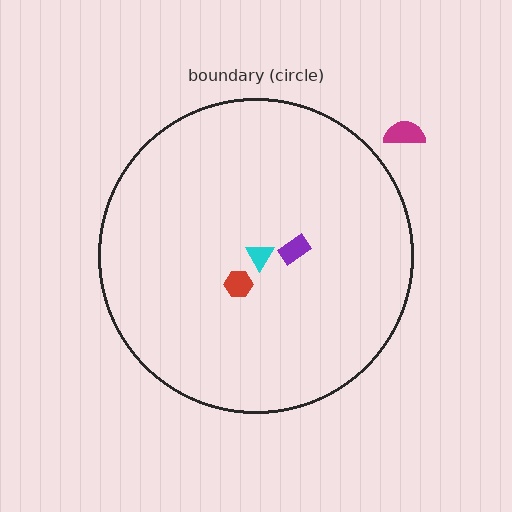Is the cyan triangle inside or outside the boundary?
Inside.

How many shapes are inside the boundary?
3 inside, 1 outside.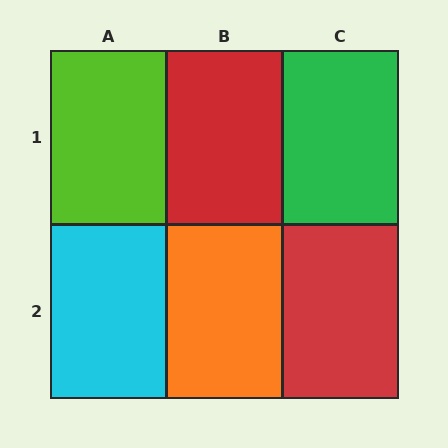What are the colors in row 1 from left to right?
Lime, red, green.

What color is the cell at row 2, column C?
Red.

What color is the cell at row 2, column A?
Cyan.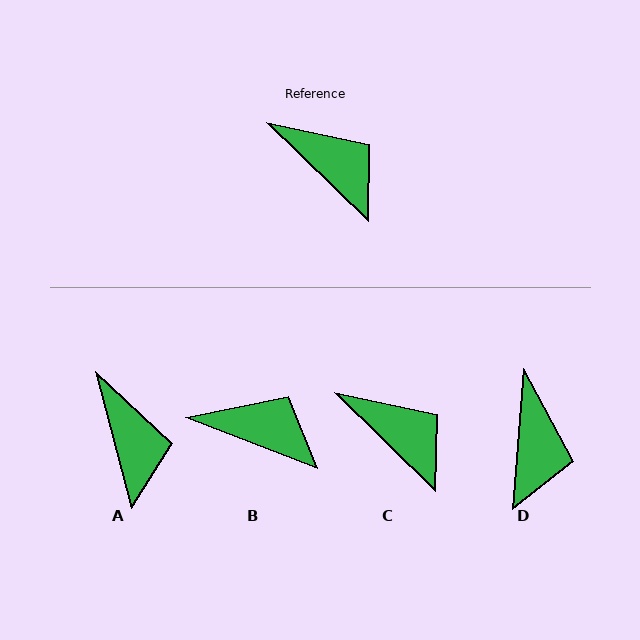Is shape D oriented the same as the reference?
No, it is off by about 50 degrees.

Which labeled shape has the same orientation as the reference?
C.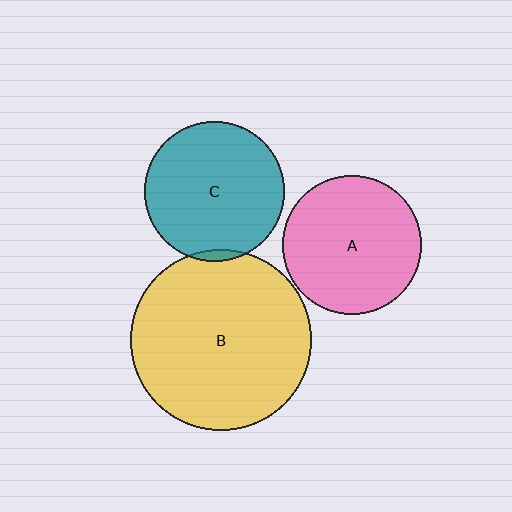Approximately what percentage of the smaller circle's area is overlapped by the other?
Approximately 5%.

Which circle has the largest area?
Circle B (yellow).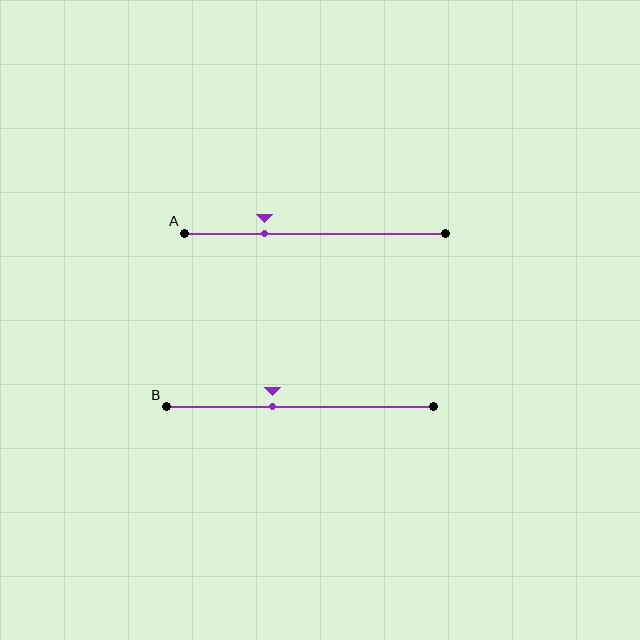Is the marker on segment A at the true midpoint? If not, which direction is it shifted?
No, the marker on segment A is shifted to the left by about 19% of the segment length.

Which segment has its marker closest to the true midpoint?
Segment B has its marker closest to the true midpoint.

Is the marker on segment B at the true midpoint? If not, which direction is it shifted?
No, the marker on segment B is shifted to the left by about 10% of the segment length.